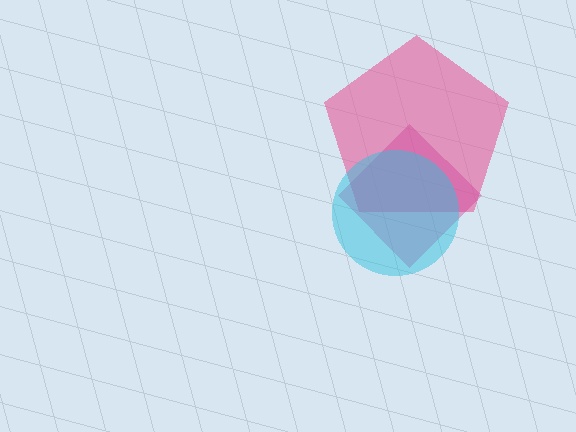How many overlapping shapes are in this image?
There are 3 overlapping shapes in the image.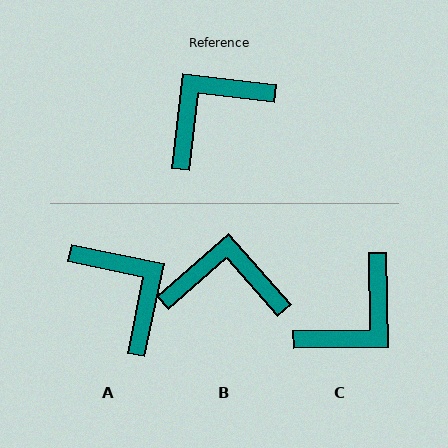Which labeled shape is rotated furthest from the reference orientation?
C, about 172 degrees away.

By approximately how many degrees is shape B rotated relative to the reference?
Approximately 42 degrees clockwise.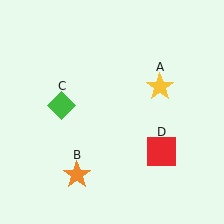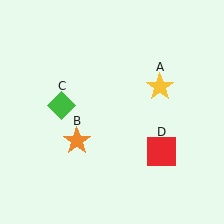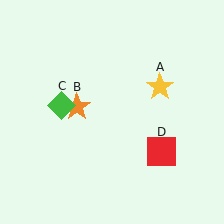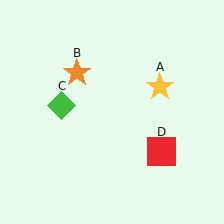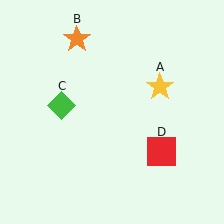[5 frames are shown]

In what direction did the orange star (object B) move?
The orange star (object B) moved up.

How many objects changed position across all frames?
1 object changed position: orange star (object B).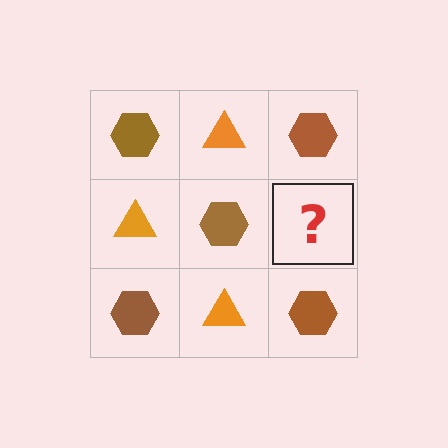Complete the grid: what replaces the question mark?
The question mark should be replaced with an orange triangle.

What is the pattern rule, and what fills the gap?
The rule is that it alternates brown hexagon and orange triangle in a checkerboard pattern. The gap should be filled with an orange triangle.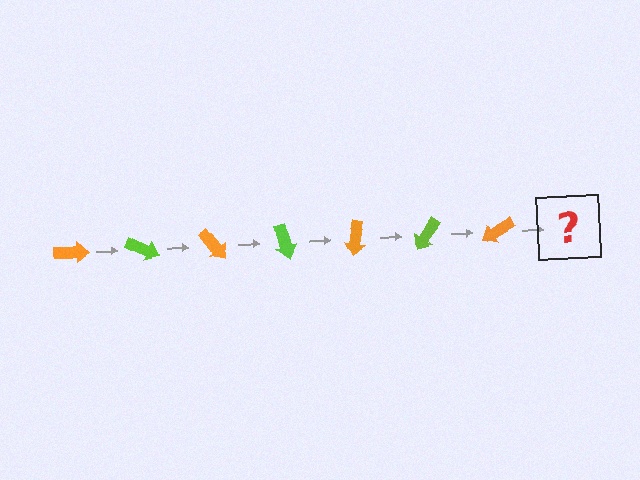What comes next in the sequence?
The next element should be a lime arrow, rotated 175 degrees from the start.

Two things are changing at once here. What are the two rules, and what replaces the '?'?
The two rules are that it rotates 25 degrees each step and the color cycles through orange and lime. The '?' should be a lime arrow, rotated 175 degrees from the start.